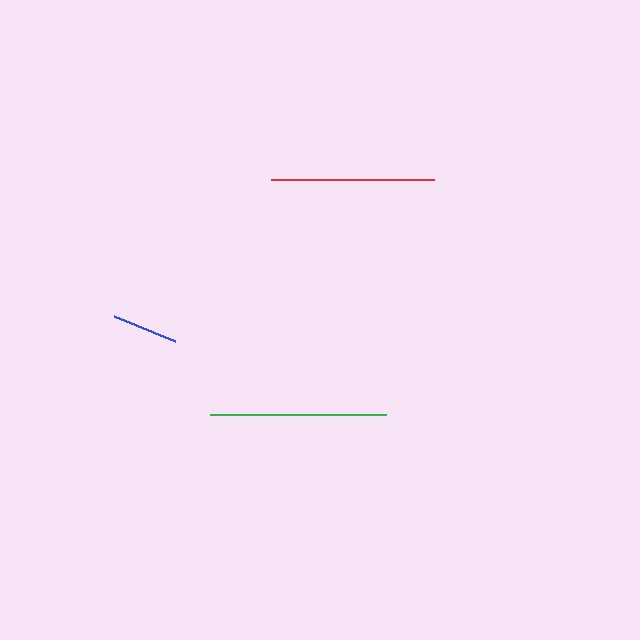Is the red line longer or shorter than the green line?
The green line is longer than the red line.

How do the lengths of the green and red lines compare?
The green and red lines are approximately the same length.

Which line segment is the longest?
The green line is the longest at approximately 175 pixels.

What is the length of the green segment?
The green segment is approximately 175 pixels long.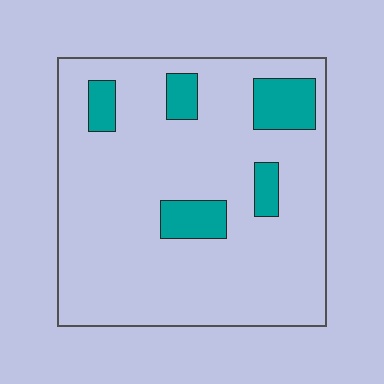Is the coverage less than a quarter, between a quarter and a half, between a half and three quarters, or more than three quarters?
Less than a quarter.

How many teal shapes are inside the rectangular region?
5.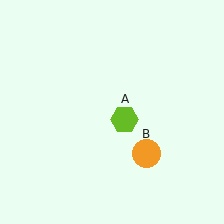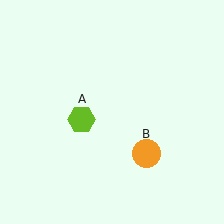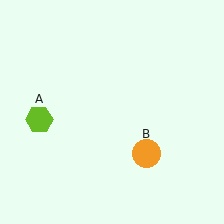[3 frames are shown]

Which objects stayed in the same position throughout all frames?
Orange circle (object B) remained stationary.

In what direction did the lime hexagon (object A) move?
The lime hexagon (object A) moved left.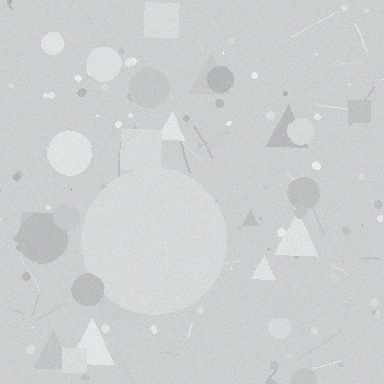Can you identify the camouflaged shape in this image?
The camouflaged shape is a circle.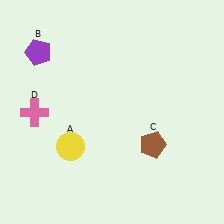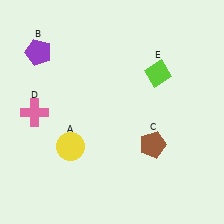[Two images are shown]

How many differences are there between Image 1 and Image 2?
There is 1 difference between the two images.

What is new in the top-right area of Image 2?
A lime diamond (E) was added in the top-right area of Image 2.